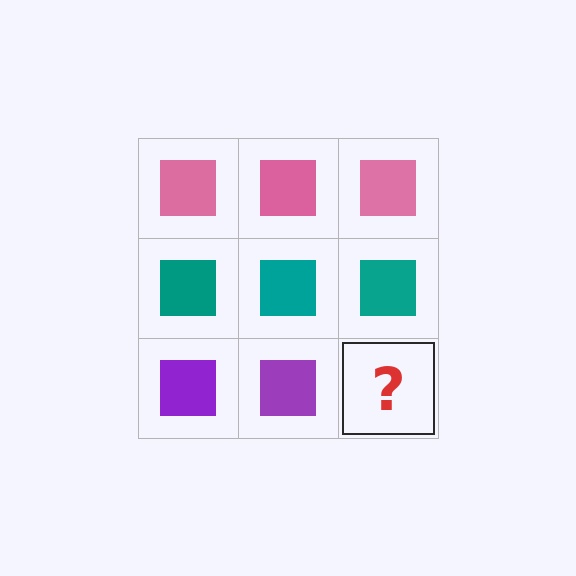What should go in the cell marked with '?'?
The missing cell should contain a purple square.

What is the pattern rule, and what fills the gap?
The rule is that each row has a consistent color. The gap should be filled with a purple square.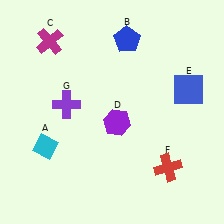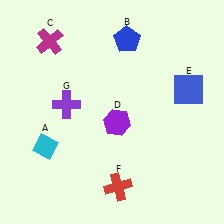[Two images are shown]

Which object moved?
The red cross (F) moved left.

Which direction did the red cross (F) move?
The red cross (F) moved left.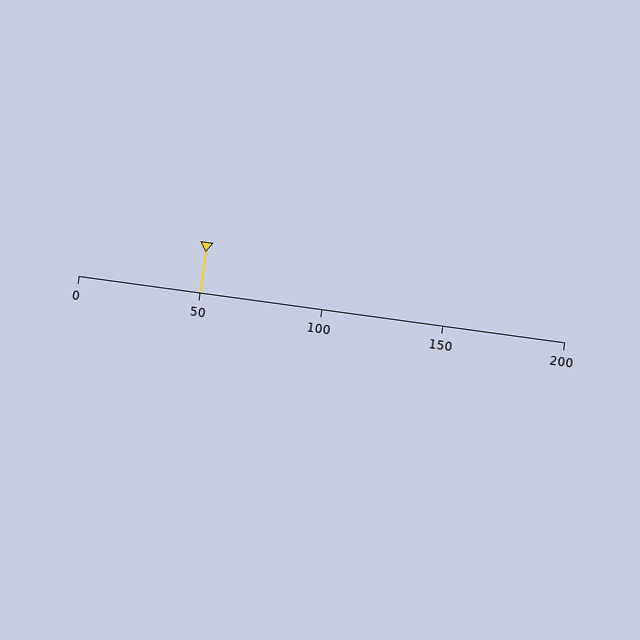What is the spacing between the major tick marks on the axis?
The major ticks are spaced 50 apart.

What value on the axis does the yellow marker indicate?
The marker indicates approximately 50.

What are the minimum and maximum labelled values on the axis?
The axis runs from 0 to 200.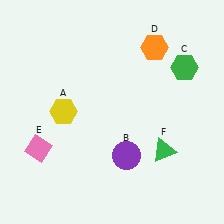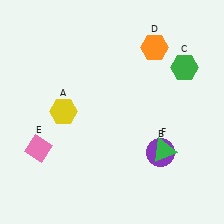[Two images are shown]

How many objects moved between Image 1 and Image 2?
1 object moved between the two images.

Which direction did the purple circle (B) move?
The purple circle (B) moved right.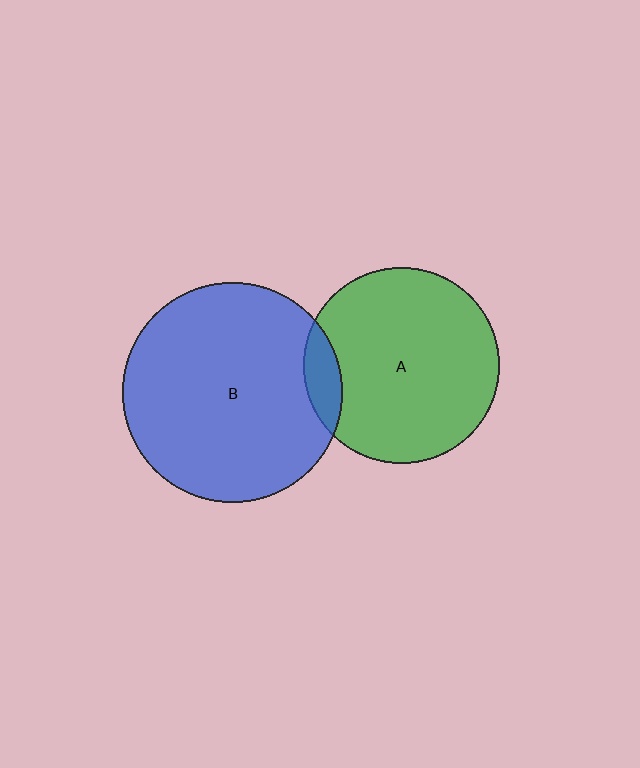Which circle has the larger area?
Circle B (blue).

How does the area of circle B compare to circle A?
Approximately 1.3 times.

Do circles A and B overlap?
Yes.